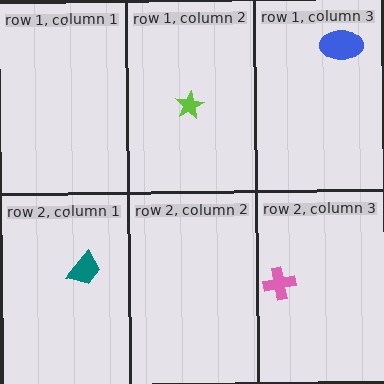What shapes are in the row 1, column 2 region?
The lime star.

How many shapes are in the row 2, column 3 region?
1.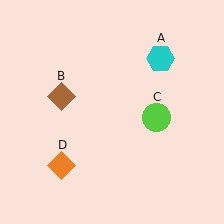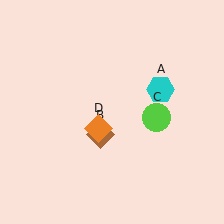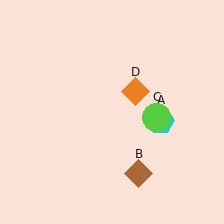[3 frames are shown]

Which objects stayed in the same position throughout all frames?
Lime circle (object C) remained stationary.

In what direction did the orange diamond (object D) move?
The orange diamond (object D) moved up and to the right.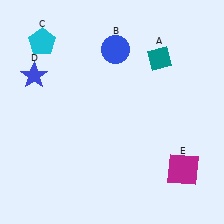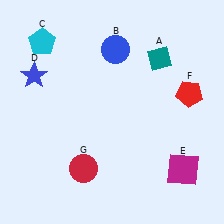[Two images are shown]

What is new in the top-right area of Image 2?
A red pentagon (F) was added in the top-right area of Image 2.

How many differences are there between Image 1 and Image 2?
There are 2 differences between the two images.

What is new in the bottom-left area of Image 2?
A red circle (G) was added in the bottom-left area of Image 2.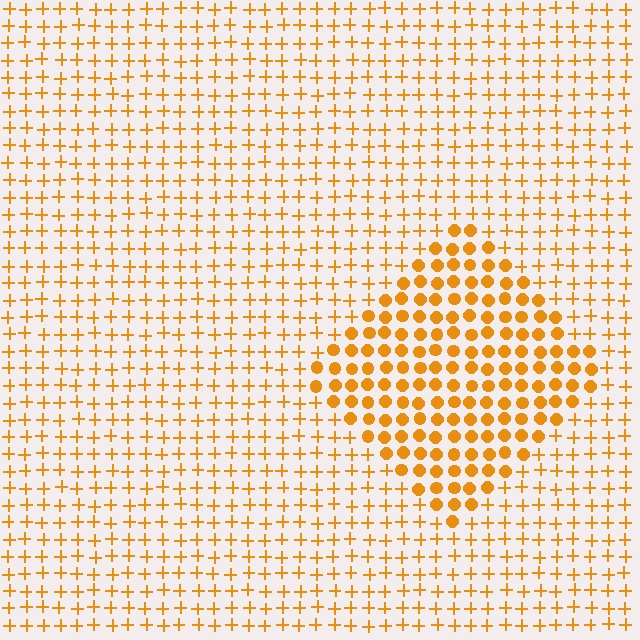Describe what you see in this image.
The image is filled with small orange elements arranged in a uniform grid. A diamond-shaped region contains circles, while the surrounding area contains plus signs. The boundary is defined purely by the change in element shape.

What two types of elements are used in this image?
The image uses circles inside the diamond region and plus signs outside it.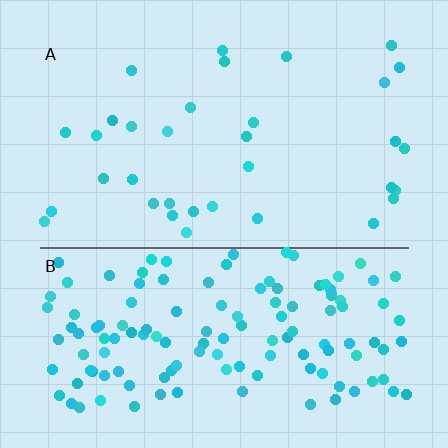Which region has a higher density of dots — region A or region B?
B (the bottom).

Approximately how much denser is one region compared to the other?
Approximately 4.1× — region B over region A.